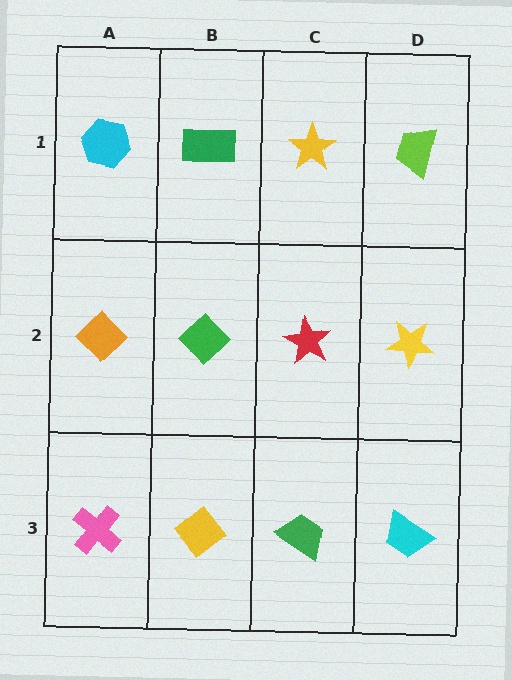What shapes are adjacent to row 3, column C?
A red star (row 2, column C), a yellow diamond (row 3, column B), a cyan trapezoid (row 3, column D).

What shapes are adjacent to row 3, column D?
A yellow star (row 2, column D), a green trapezoid (row 3, column C).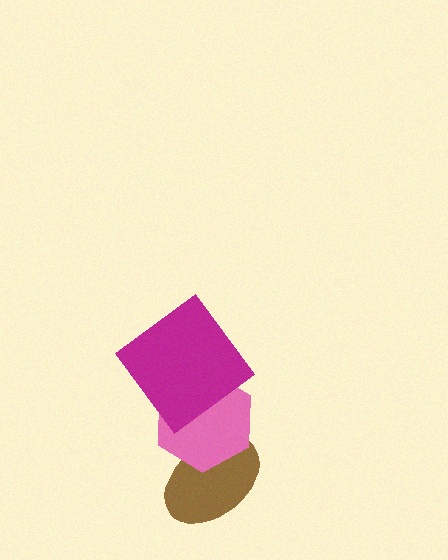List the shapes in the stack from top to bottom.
From top to bottom: the magenta diamond, the pink hexagon, the brown ellipse.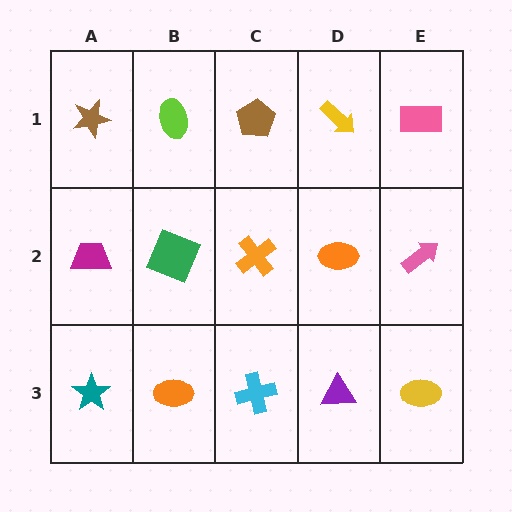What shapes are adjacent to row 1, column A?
A magenta trapezoid (row 2, column A), a lime ellipse (row 1, column B).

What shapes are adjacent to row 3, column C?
An orange cross (row 2, column C), an orange ellipse (row 3, column B), a purple triangle (row 3, column D).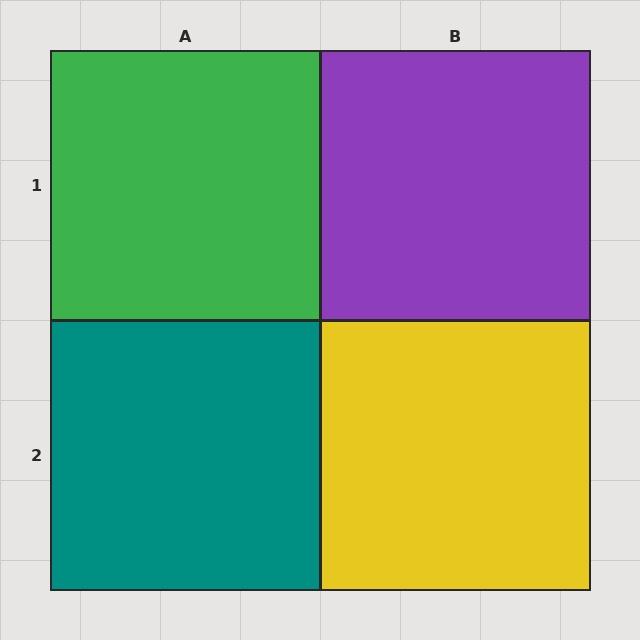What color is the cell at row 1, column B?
Purple.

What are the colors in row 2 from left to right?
Teal, yellow.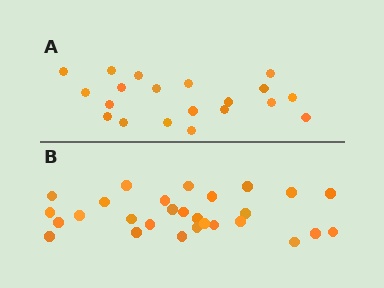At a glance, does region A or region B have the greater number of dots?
Region B (the bottom region) has more dots.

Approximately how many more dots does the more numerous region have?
Region B has roughly 8 or so more dots than region A.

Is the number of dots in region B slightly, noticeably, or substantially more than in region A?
Region B has noticeably more, but not dramatically so. The ratio is roughly 1.4 to 1.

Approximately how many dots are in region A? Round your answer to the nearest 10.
About 20 dots.